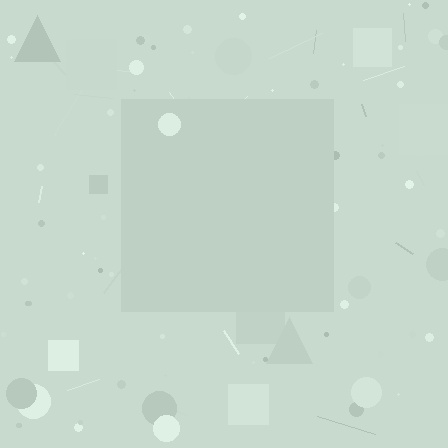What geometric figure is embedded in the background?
A square is embedded in the background.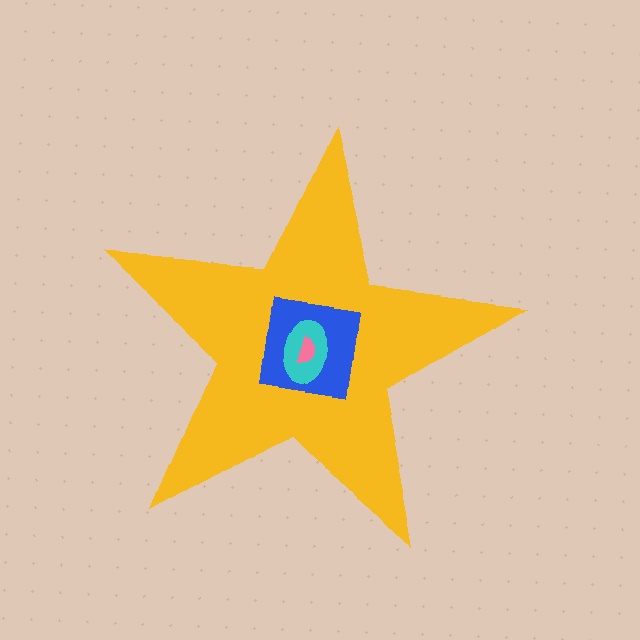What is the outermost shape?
The yellow star.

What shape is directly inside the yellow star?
The blue square.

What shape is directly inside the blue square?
The cyan ellipse.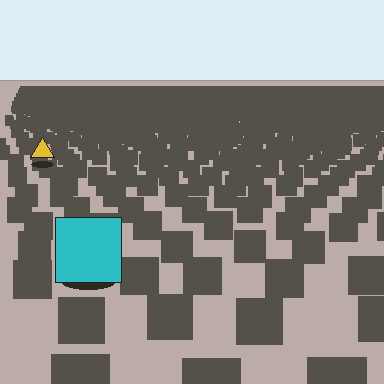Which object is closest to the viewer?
The cyan square is closest. The texture marks near it are larger and more spread out.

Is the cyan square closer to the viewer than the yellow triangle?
Yes. The cyan square is closer — you can tell from the texture gradient: the ground texture is coarser near it.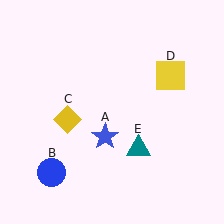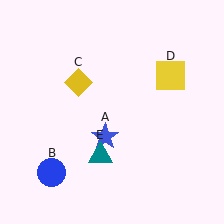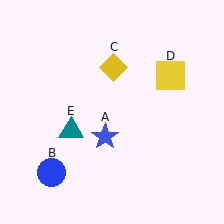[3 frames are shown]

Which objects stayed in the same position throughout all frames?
Blue star (object A) and blue circle (object B) and yellow square (object D) remained stationary.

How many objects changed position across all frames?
2 objects changed position: yellow diamond (object C), teal triangle (object E).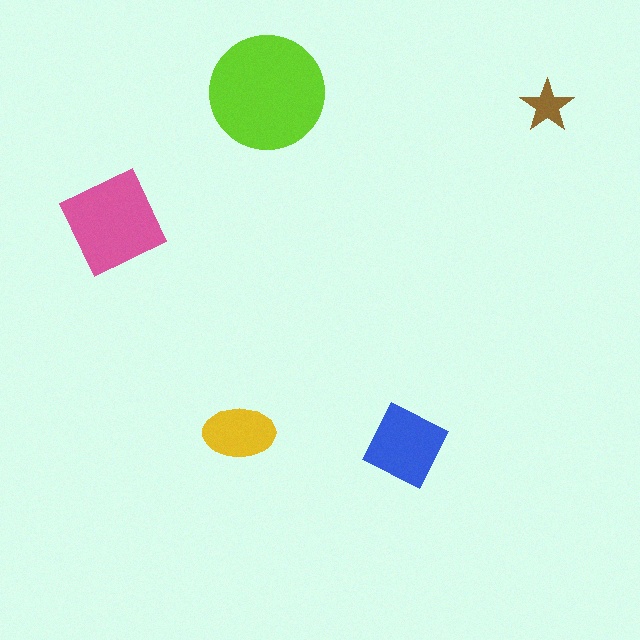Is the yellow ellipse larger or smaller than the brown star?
Larger.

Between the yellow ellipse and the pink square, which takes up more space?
The pink square.